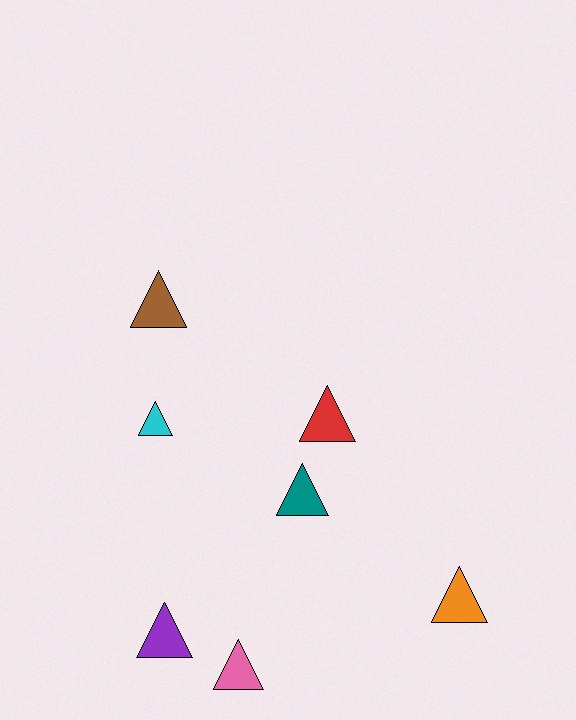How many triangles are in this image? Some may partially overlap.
There are 7 triangles.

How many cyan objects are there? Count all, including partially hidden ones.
There is 1 cyan object.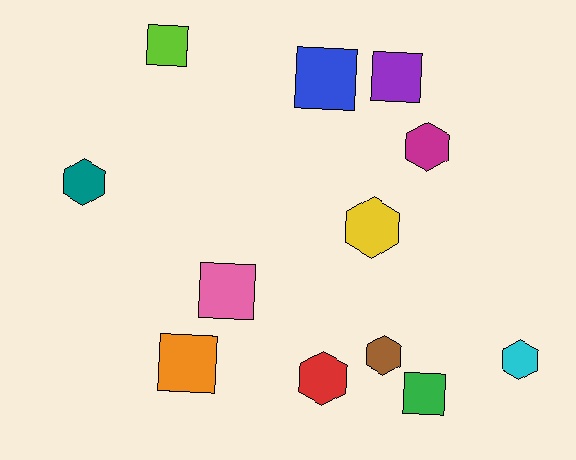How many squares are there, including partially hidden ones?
There are 6 squares.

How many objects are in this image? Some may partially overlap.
There are 12 objects.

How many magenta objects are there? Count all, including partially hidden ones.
There is 1 magenta object.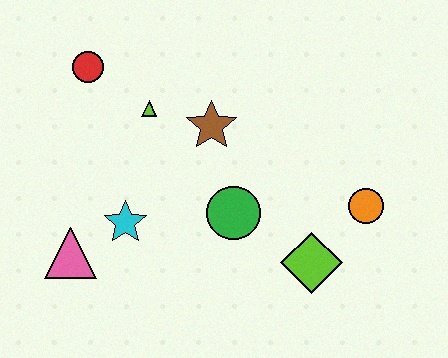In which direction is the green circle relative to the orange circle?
The green circle is to the left of the orange circle.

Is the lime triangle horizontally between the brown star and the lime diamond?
No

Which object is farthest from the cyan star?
The orange circle is farthest from the cyan star.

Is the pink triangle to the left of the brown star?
Yes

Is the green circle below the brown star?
Yes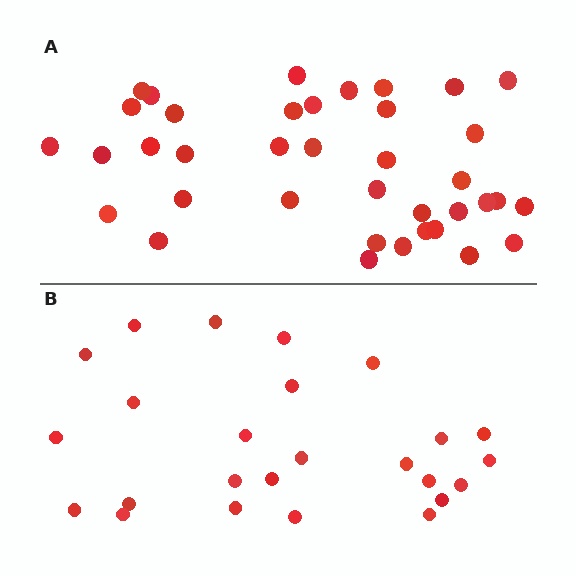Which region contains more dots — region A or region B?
Region A (the top region) has more dots.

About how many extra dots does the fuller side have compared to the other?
Region A has approximately 15 more dots than region B.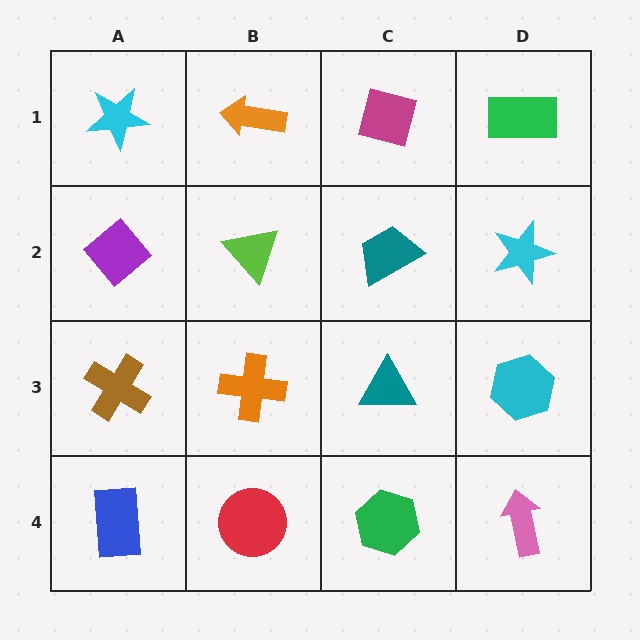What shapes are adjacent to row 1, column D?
A cyan star (row 2, column D), a magenta diamond (row 1, column C).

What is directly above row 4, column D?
A cyan hexagon.